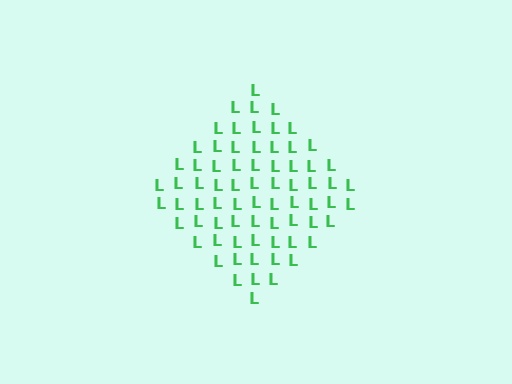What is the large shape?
The large shape is a diamond.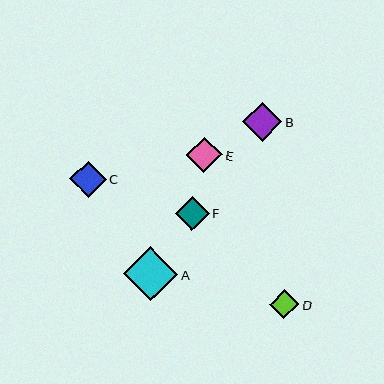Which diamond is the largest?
Diamond A is the largest with a size of approximately 55 pixels.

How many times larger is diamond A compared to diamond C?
Diamond A is approximately 1.5 times the size of diamond C.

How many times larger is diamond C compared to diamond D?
Diamond C is approximately 1.2 times the size of diamond D.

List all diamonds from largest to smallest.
From largest to smallest: A, B, C, E, F, D.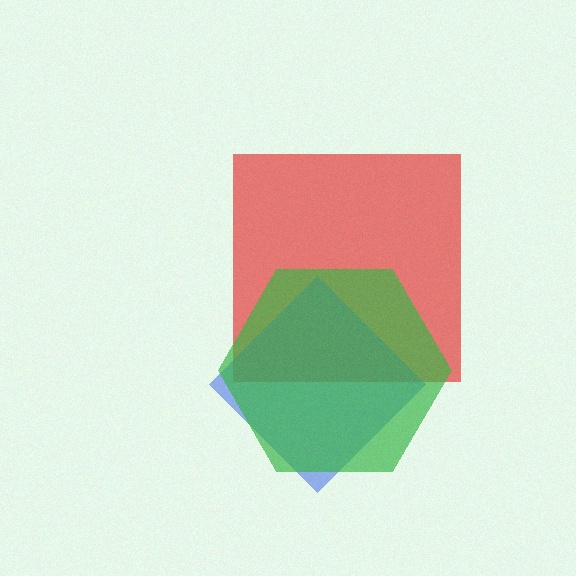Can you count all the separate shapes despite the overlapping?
Yes, there are 3 separate shapes.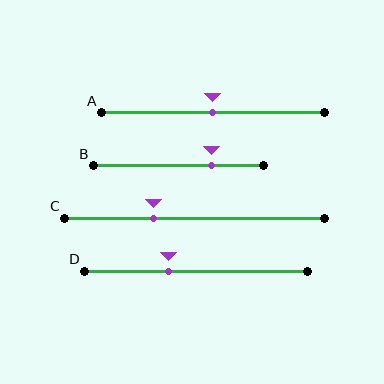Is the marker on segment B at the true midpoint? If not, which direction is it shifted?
No, the marker on segment B is shifted to the right by about 19% of the segment length.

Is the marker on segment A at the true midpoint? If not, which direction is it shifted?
Yes, the marker on segment A is at the true midpoint.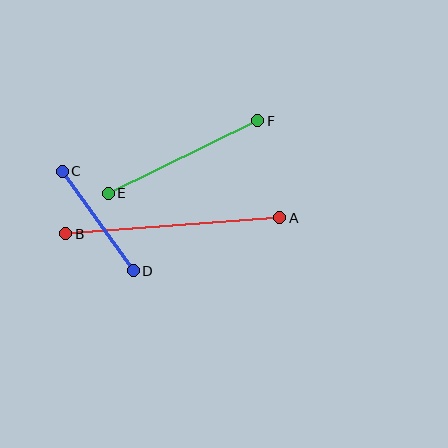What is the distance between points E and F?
The distance is approximately 166 pixels.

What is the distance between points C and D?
The distance is approximately 122 pixels.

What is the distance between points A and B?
The distance is approximately 215 pixels.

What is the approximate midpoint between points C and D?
The midpoint is at approximately (98, 221) pixels.